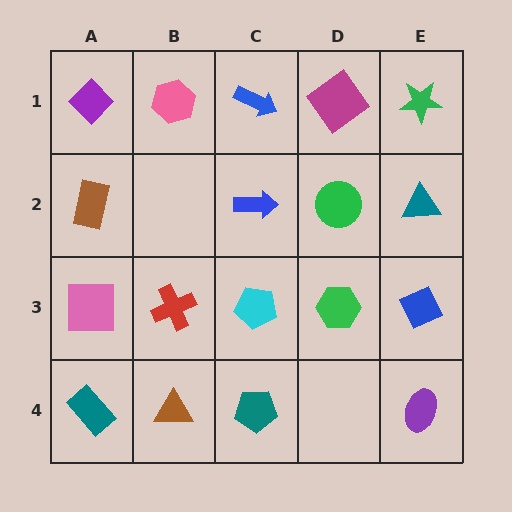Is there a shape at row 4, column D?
No, that cell is empty.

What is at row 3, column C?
A cyan pentagon.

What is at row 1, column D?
A magenta diamond.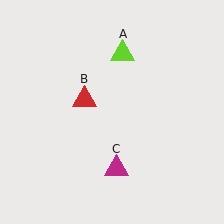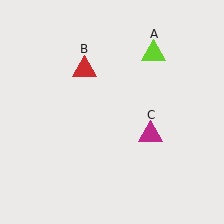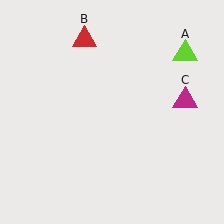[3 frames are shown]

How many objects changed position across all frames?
3 objects changed position: lime triangle (object A), red triangle (object B), magenta triangle (object C).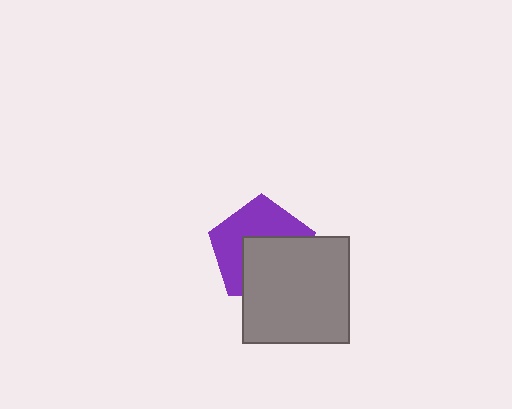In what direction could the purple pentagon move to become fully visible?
The purple pentagon could move toward the upper-left. That would shift it out from behind the gray square entirely.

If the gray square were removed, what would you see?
You would see the complete purple pentagon.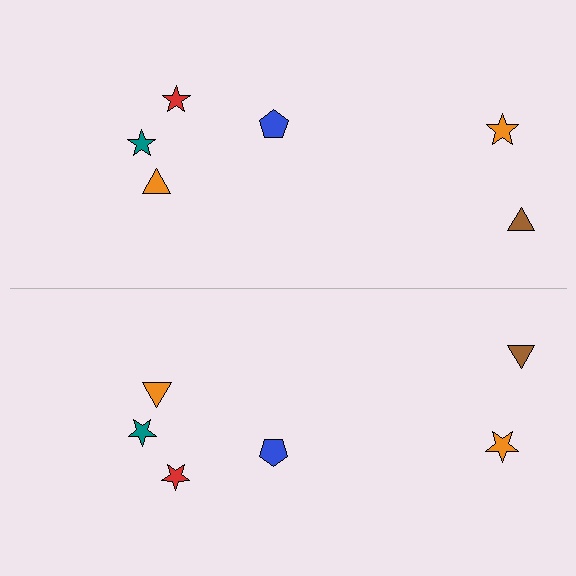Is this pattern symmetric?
Yes, this pattern has bilateral (reflection) symmetry.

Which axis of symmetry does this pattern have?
The pattern has a horizontal axis of symmetry running through the center of the image.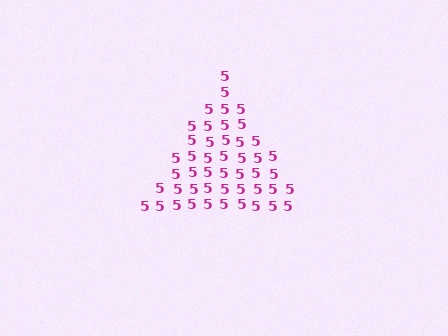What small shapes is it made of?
It is made of small digit 5's.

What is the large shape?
The large shape is a triangle.